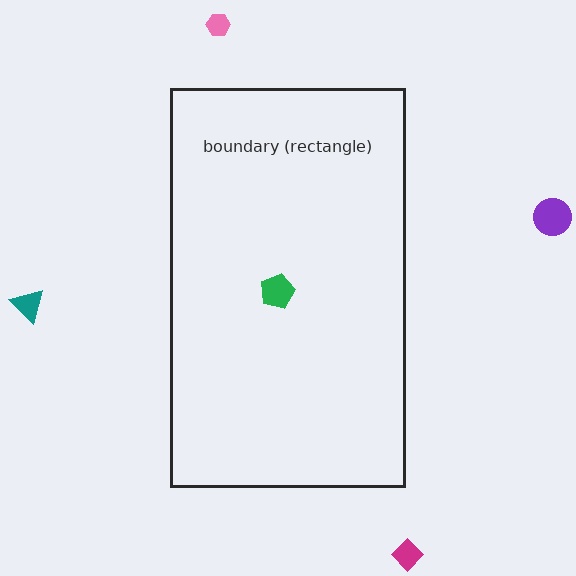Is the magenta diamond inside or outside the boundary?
Outside.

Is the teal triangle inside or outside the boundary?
Outside.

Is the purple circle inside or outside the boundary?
Outside.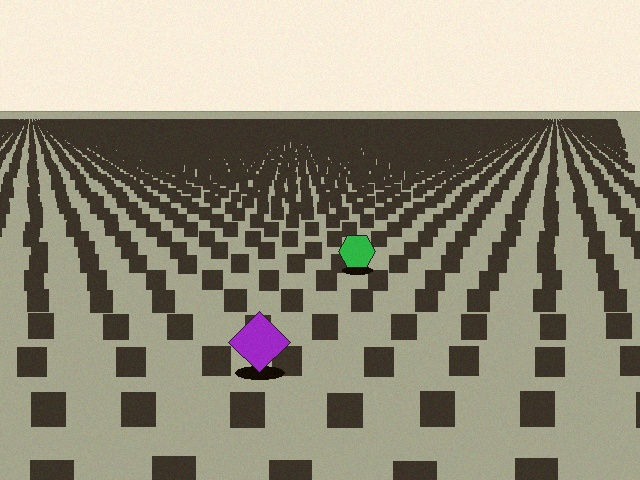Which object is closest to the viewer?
The purple diamond is closest. The texture marks near it are larger and more spread out.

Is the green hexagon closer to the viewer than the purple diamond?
No. The purple diamond is closer — you can tell from the texture gradient: the ground texture is coarser near it.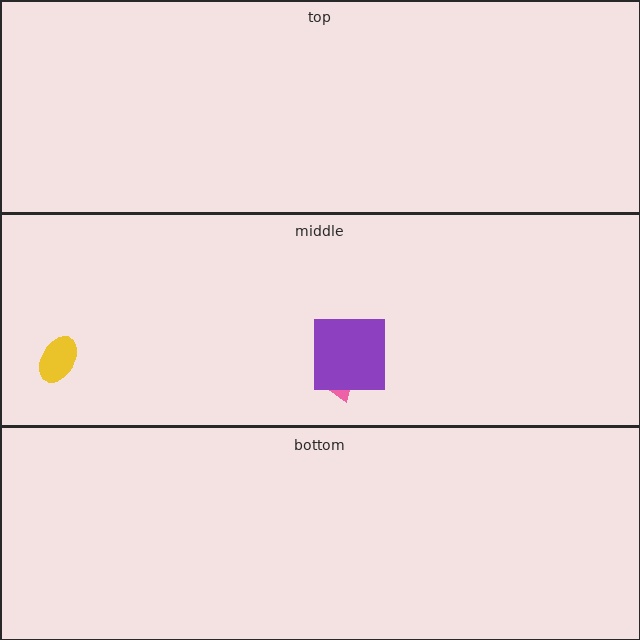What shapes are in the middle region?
The pink trapezoid, the purple square, the yellow ellipse.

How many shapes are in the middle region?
3.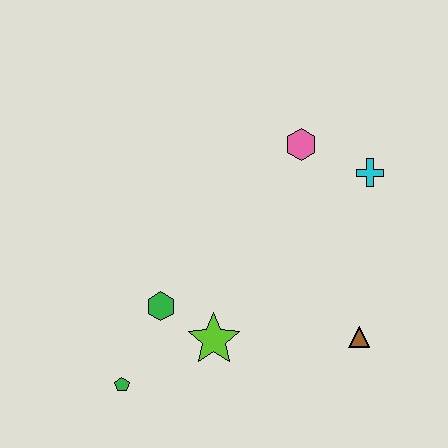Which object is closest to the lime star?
The green hexagon is closest to the lime star.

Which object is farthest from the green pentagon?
The cyan cross is farthest from the green pentagon.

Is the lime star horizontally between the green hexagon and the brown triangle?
Yes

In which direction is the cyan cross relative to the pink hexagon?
The cyan cross is to the right of the pink hexagon.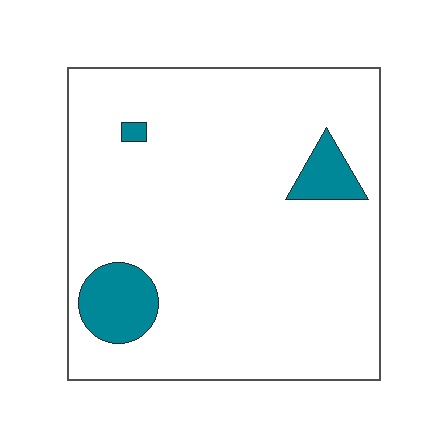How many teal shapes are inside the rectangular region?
3.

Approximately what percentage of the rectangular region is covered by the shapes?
Approximately 10%.